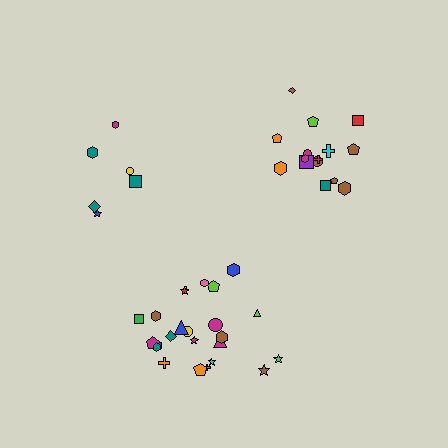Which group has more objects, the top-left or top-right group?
The top-right group.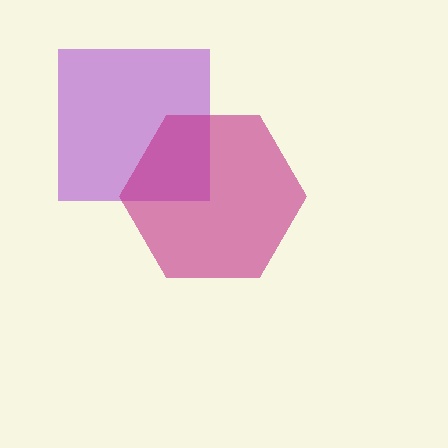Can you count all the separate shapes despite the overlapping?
Yes, there are 2 separate shapes.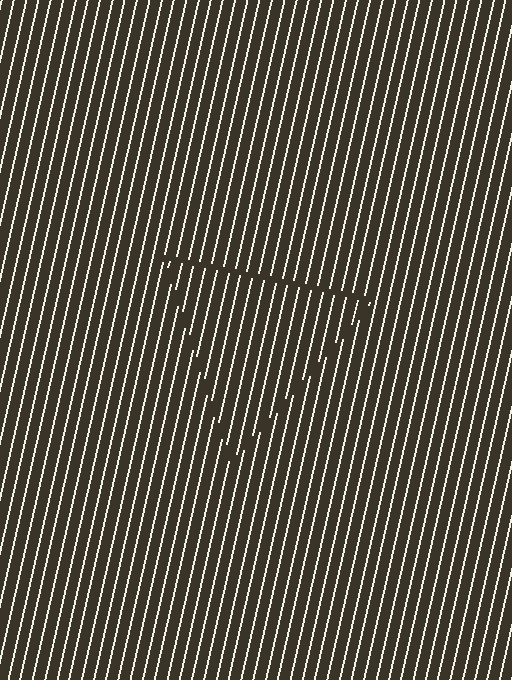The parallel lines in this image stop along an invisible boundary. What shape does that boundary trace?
An illusory triangle. The interior of the shape contains the same grating, shifted by half a period — the contour is defined by the phase discontinuity where line-ends from the inner and outer gratings abut.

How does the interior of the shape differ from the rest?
The interior of the shape contains the same grating, shifted by half a period — the contour is defined by the phase discontinuity where line-ends from the inner and outer gratings abut.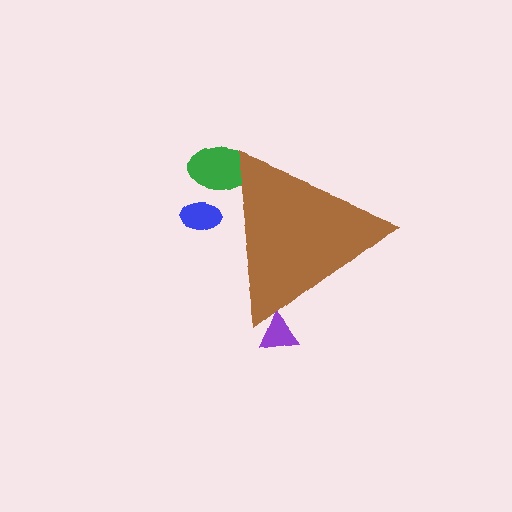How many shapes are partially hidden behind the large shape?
3 shapes are partially hidden.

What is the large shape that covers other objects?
A brown triangle.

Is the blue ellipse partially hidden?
Yes, the blue ellipse is partially hidden behind the brown triangle.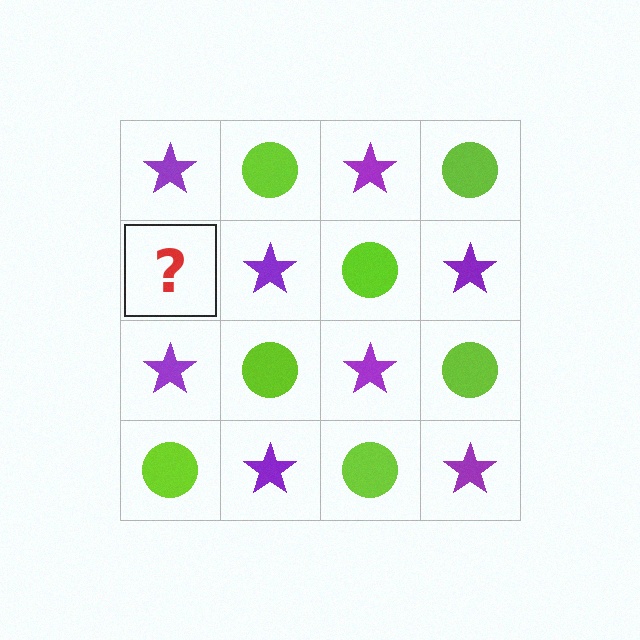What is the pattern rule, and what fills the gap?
The rule is that it alternates purple star and lime circle in a checkerboard pattern. The gap should be filled with a lime circle.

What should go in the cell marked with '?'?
The missing cell should contain a lime circle.